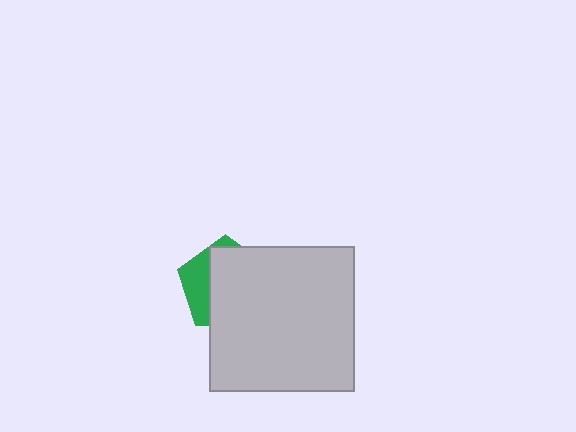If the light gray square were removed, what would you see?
You would see the complete green pentagon.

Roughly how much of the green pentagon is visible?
A small part of it is visible (roughly 31%).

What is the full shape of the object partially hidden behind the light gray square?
The partially hidden object is a green pentagon.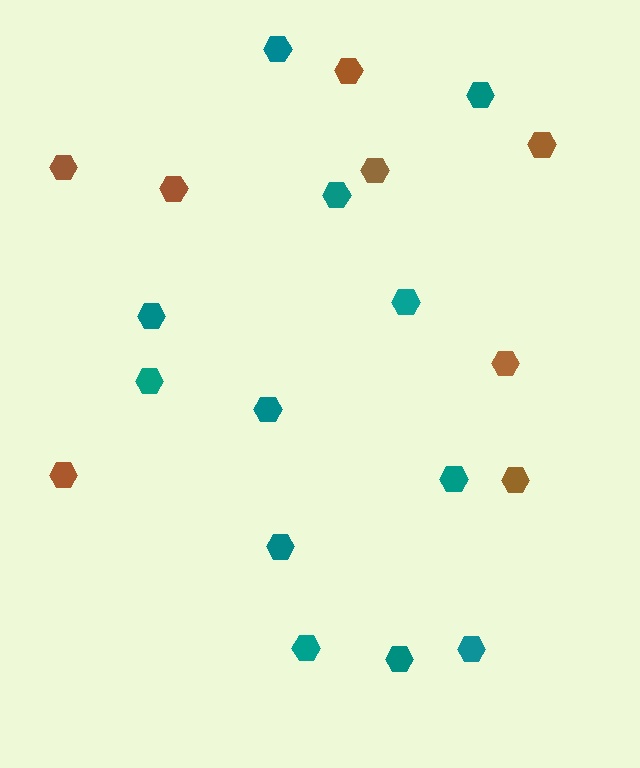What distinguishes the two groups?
There are 2 groups: one group of brown hexagons (8) and one group of teal hexagons (12).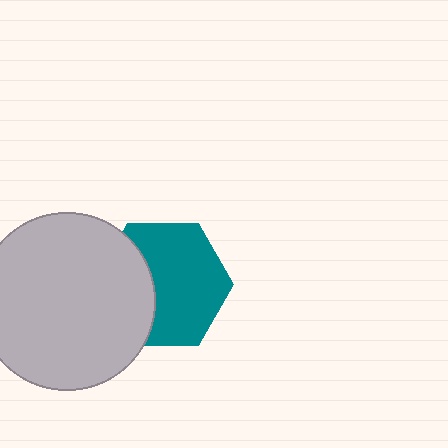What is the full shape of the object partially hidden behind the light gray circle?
The partially hidden object is a teal hexagon.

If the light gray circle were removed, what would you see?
You would see the complete teal hexagon.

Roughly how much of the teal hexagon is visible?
Most of it is visible (roughly 65%).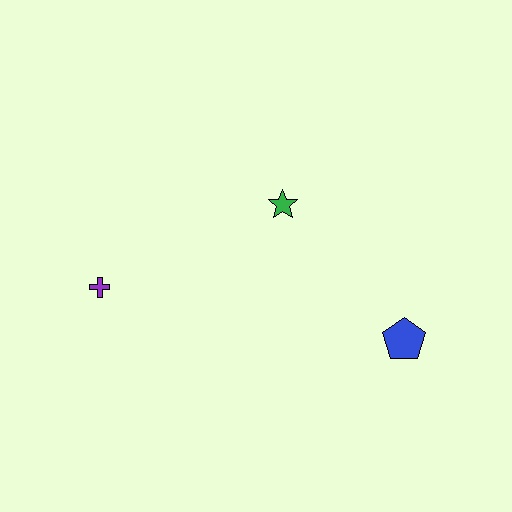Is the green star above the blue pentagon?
Yes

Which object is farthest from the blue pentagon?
The purple cross is farthest from the blue pentagon.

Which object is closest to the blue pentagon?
The green star is closest to the blue pentagon.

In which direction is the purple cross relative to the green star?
The purple cross is to the left of the green star.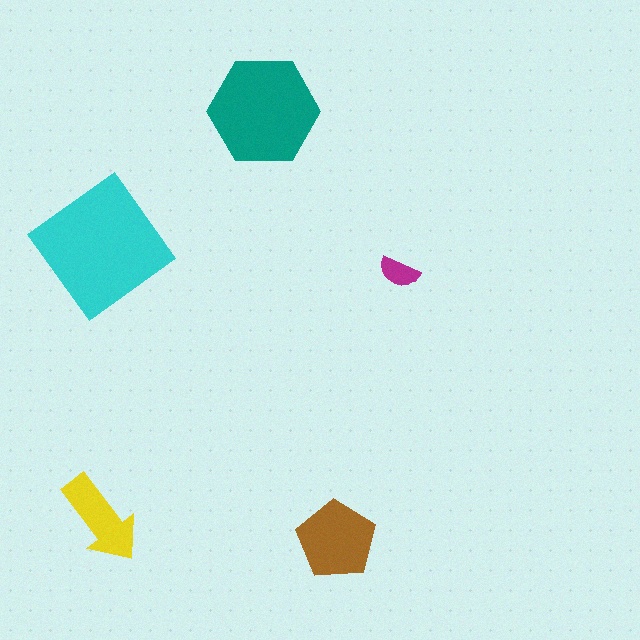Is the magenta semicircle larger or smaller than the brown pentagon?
Smaller.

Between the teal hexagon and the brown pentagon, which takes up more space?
The teal hexagon.